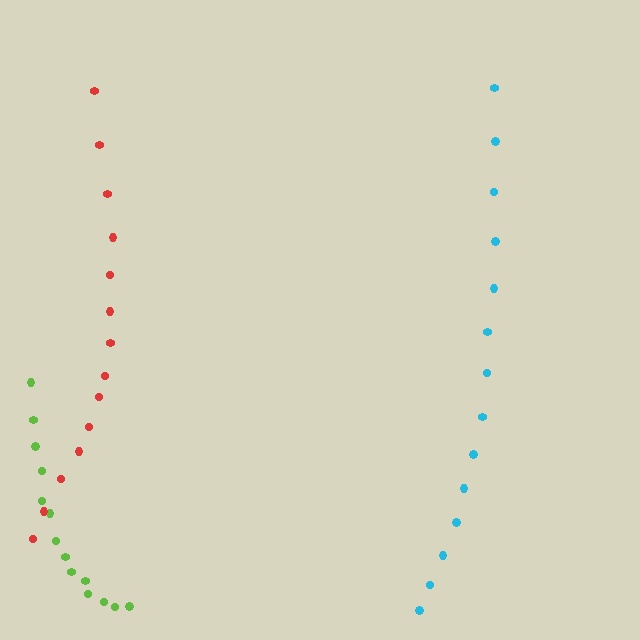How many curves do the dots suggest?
There are 3 distinct paths.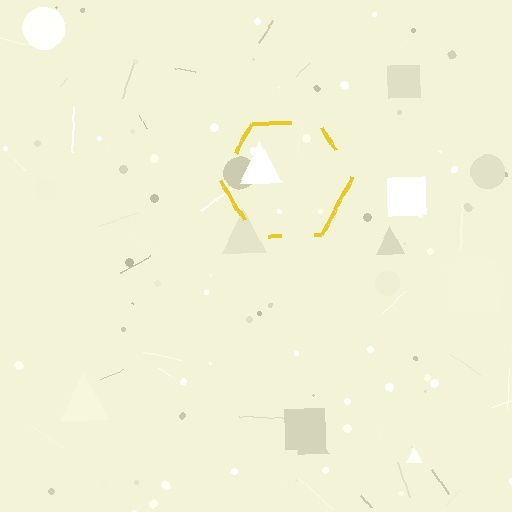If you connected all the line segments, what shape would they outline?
They would outline a hexagon.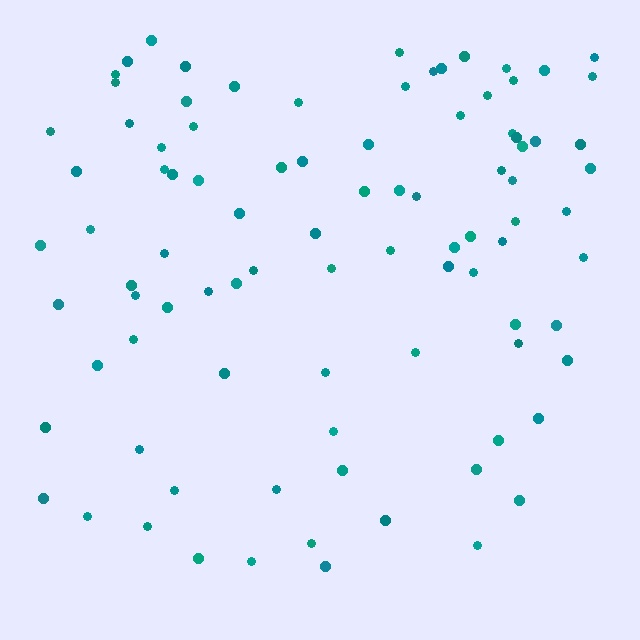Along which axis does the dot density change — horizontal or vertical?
Vertical.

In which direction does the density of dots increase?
From bottom to top, with the top side densest.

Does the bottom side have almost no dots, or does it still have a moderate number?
Still a moderate number, just noticeably fewer than the top.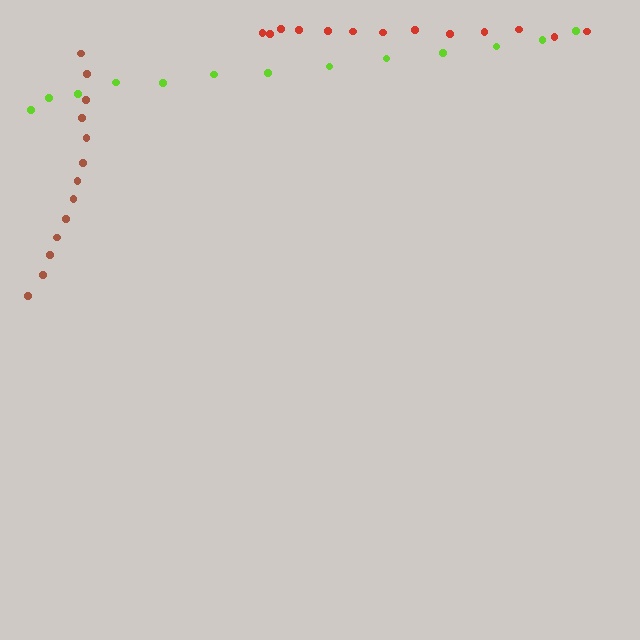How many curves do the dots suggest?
There are 3 distinct paths.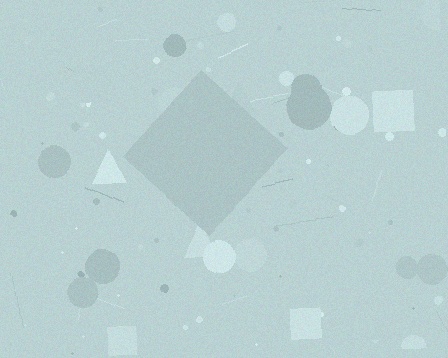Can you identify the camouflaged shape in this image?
The camouflaged shape is a diamond.